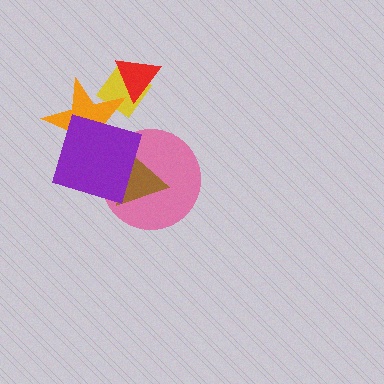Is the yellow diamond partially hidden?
Yes, it is partially covered by another shape.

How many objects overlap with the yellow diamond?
2 objects overlap with the yellow diamond.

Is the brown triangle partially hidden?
Yes, it is partially covered by another shape.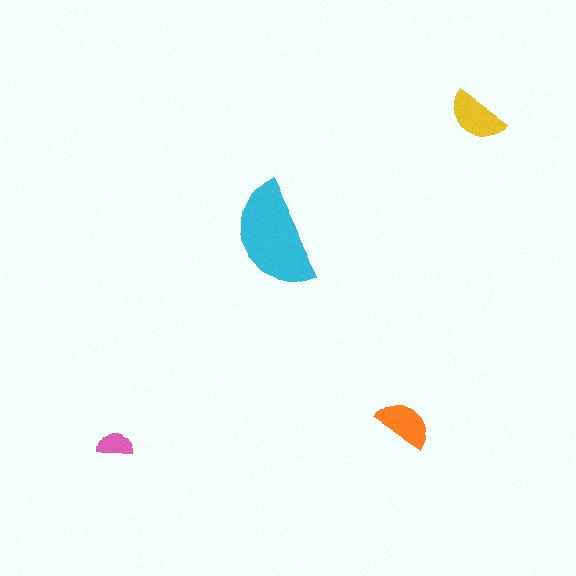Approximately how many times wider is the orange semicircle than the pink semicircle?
About 1.5 times wider.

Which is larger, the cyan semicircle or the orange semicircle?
The cyan one.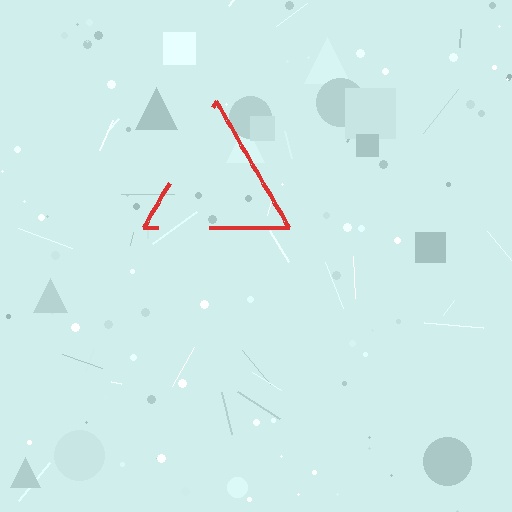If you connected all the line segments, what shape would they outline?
They would outline a triangle.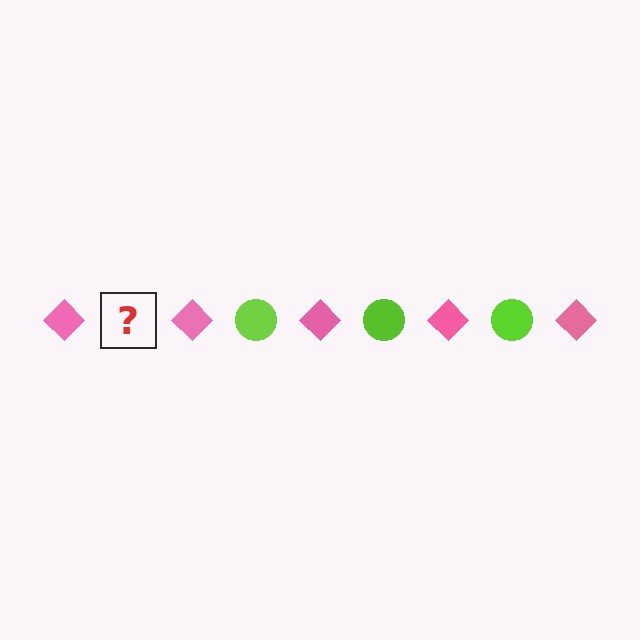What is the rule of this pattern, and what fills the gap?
The rule is that the pattern alternates between pink diamond and lime circle. The gap should be filled with a lime circle.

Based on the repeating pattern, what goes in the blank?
The blank should be a lime circle.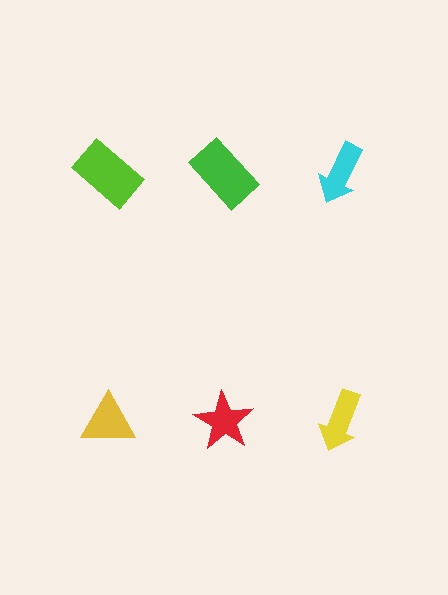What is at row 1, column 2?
A green rectangle.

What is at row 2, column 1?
A yellow triangle.